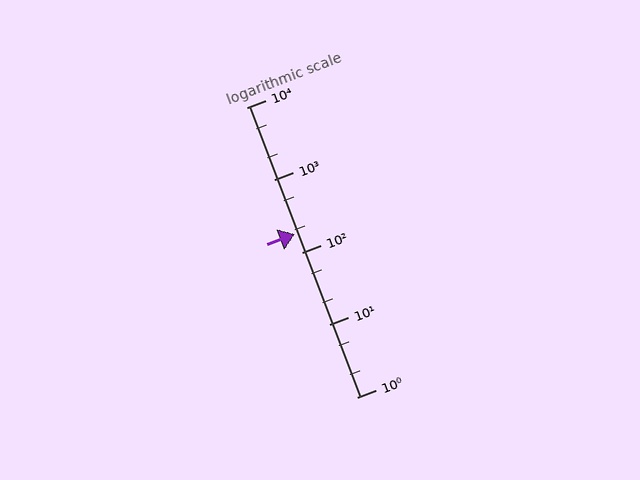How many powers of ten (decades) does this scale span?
The scale spans 4 decades, from 1 to 10000.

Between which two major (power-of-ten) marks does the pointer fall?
The pointer is between 100 and 1000.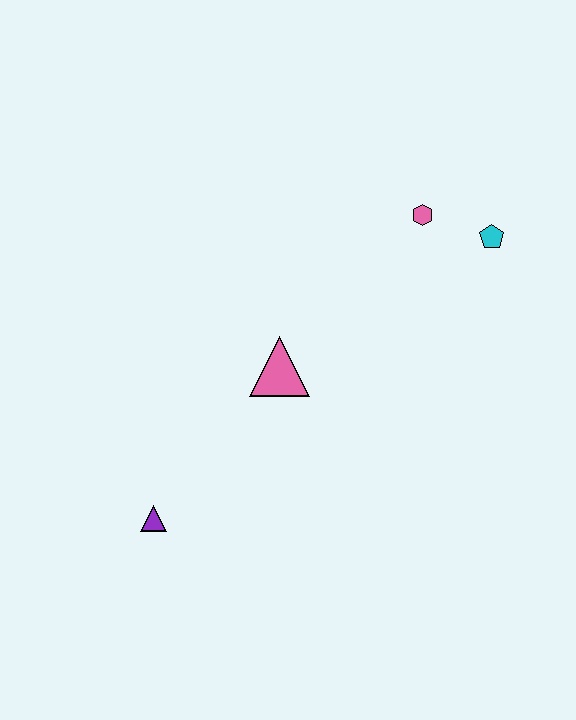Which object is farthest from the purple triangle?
The cyan pentagon is farthest from the purple triangle.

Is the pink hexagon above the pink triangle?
Yes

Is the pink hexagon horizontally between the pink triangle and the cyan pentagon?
Yes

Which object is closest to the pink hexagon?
The cyan pentagon is closest to the pink hexagon.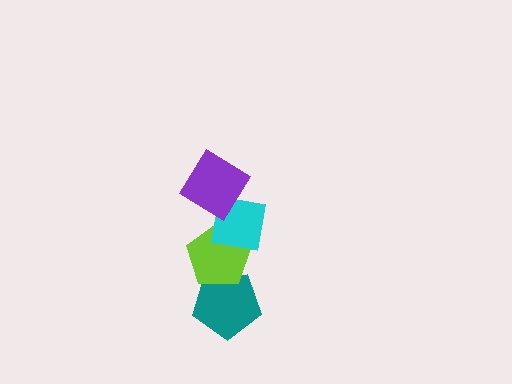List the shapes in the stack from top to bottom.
From top to bottom: the purple diamond, the cyan square, the lime pentagon, the teal pentagon.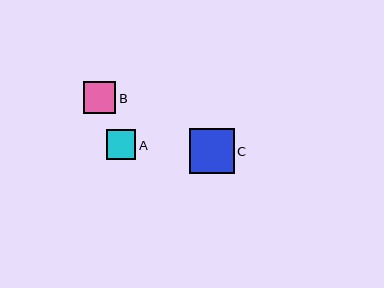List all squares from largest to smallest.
From largest to smallest: C, B, A.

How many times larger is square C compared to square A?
Square C is approximately 1.5 times the size of square A.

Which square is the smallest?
Square A is the smallest with a size of approximately 30 pixels.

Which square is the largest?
Square C is the largest with a size of approximately 45 pixels.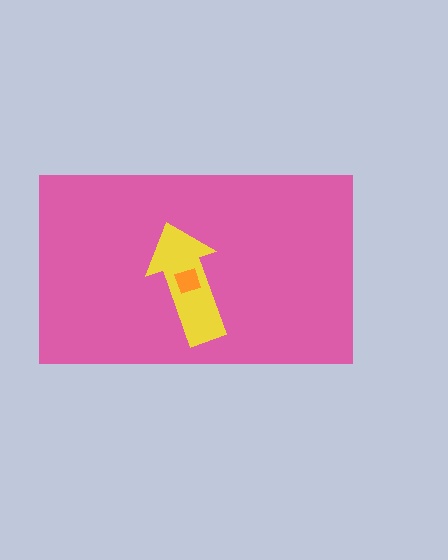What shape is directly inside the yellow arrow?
The orange diamond.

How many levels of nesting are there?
3.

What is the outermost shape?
The pink rectangle.